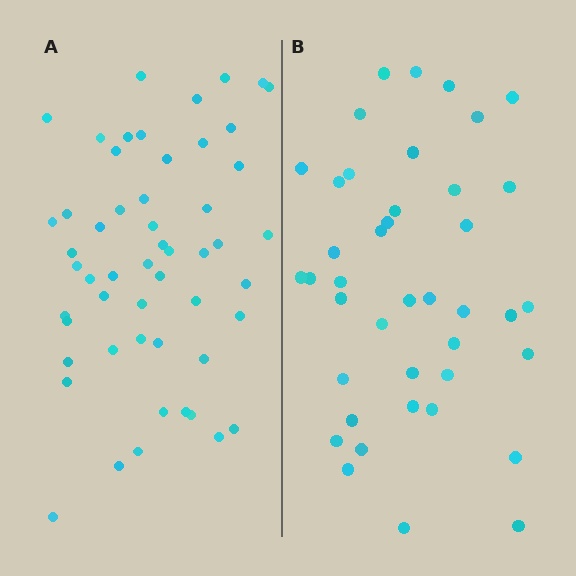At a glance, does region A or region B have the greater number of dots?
Region A (the left region) has more dots.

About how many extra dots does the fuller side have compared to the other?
Region A has roughly 12 or so more dots than region B.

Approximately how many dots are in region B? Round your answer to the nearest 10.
About 40 dots. (The exact count is 41, which rounds to 40.)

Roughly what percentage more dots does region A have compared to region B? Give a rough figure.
About 30% more.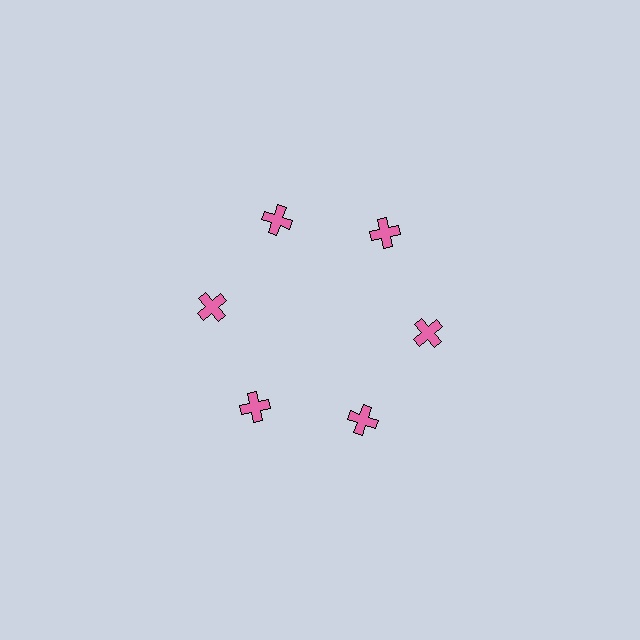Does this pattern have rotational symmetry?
Yes, this pattern has 6-fold rotational symmetry. It looks the same after rotating 60 degrees around the center.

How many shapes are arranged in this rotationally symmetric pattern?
There are 6 shapes, arranged in 6 groups of 1.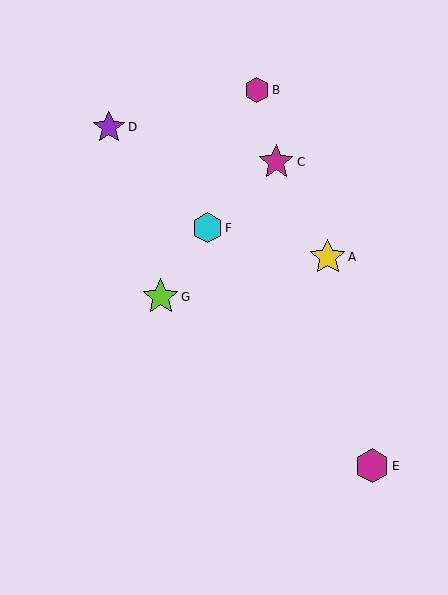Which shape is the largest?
The lime star (labeled G) is the largest.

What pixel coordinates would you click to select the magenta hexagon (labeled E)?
Click at (372, 466) to select the magenta hexagon E.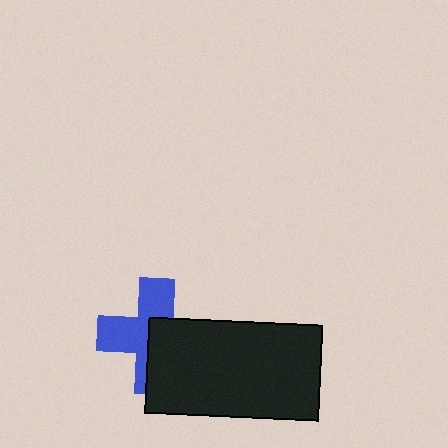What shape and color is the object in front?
The object in front is a black rectangle.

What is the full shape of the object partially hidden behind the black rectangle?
The partially hidden object is a blue cross.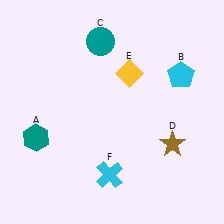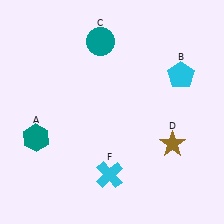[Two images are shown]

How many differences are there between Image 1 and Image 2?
There is 1 difference between the two images.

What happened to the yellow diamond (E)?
The yellow diamond (E) was removed in Image 2. It was in the top-right area of Image 1.